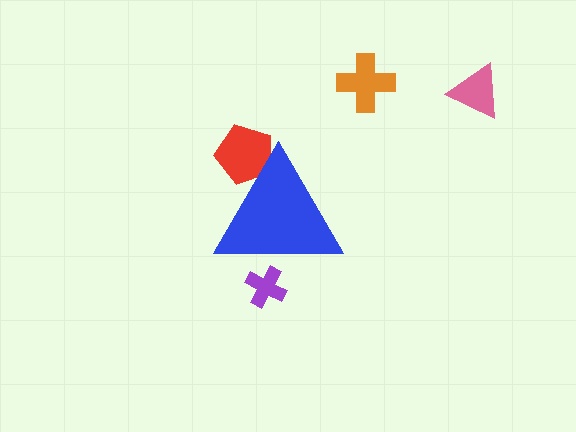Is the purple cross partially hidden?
Yes, the purple cross is partially hidden behind the blue triangle.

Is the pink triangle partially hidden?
No, the pink triangle is fully visible.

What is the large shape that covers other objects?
A blue triangle.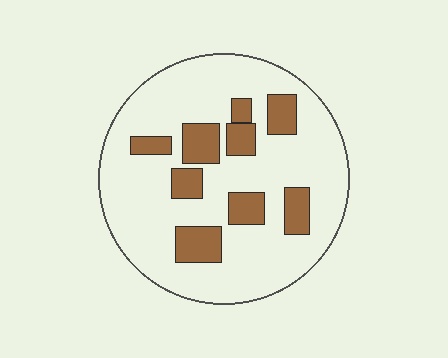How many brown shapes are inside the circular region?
9.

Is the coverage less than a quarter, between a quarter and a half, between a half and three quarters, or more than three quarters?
Less than a quarter.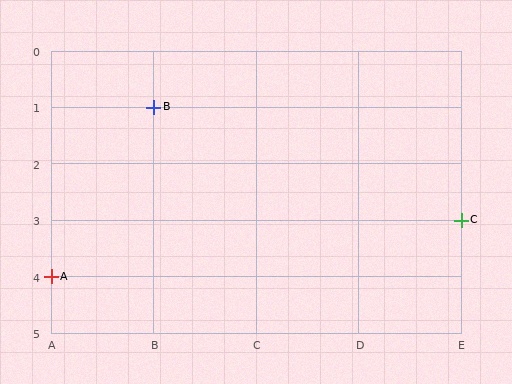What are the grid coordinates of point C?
Point C is at grid coordinates (E, 3).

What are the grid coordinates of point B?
Point B is at grid coordinates (B, 1).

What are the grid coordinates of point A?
Point A is at grid coordinates (A, 4).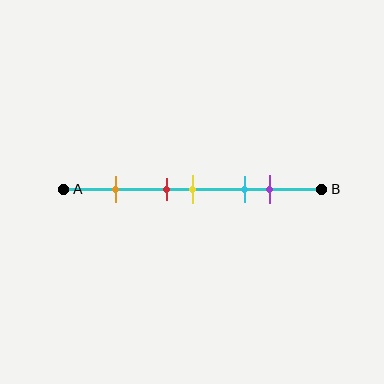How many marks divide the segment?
There are 5 marks dividing the segment.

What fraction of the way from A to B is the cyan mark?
The cyan mark is approximately 70% (0.7) of the way from A to B.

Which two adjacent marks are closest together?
The red and yellow marks are the closest adjacent pair.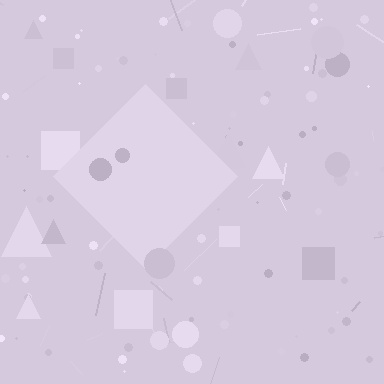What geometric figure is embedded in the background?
A diamond is embedded in the background.